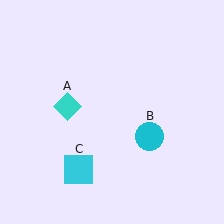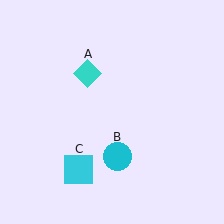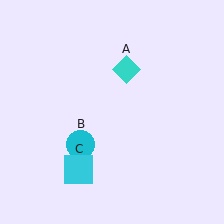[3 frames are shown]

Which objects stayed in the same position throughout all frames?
Cyan square (object C) remained stationary.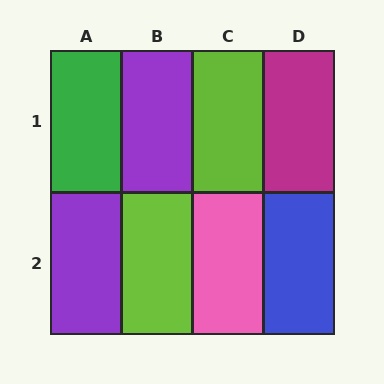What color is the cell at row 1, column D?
Magenta.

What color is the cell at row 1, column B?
Purple.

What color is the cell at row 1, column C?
Lime.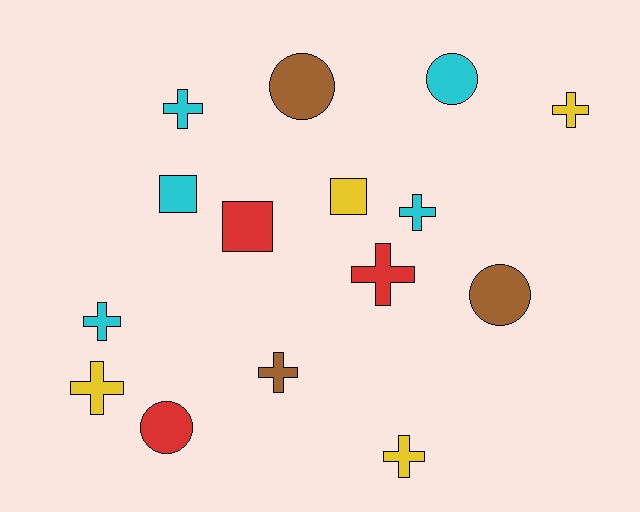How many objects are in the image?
There are 15 objects.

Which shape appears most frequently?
Cross, with 8 objects.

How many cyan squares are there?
There is 1 cyan square.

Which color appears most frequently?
Cyan, with 5 objects.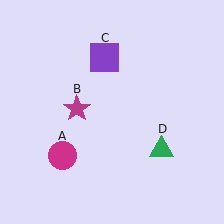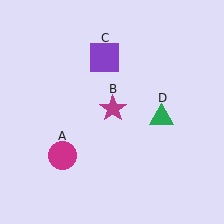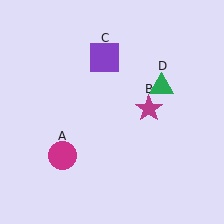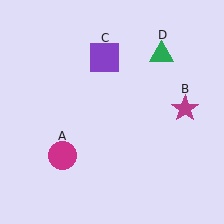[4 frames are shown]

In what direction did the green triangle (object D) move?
The green triangle (object D) moved up.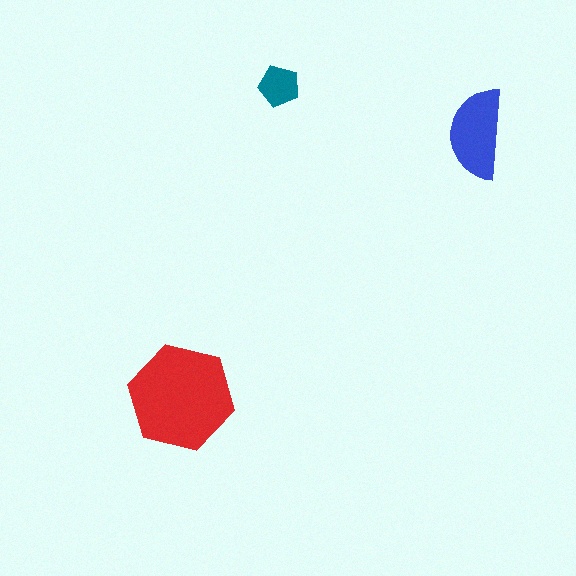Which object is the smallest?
The teal pentagon.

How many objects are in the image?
There are 3 objects in the image.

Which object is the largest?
The red hexagon.